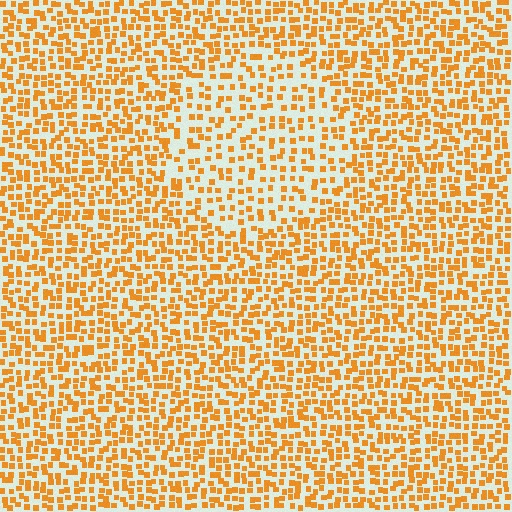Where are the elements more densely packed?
The elements are more densely packed outside the circle boundary.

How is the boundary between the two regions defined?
The boundary is defined by a change in element density (approximately 1.7x ratio). All elements are the same color, size, and shape.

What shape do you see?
I see a circle.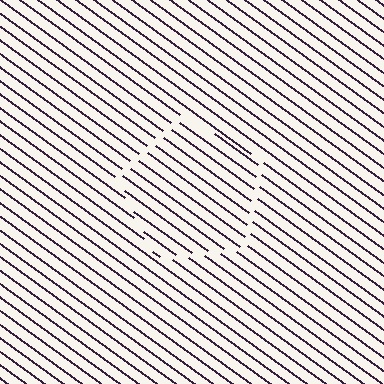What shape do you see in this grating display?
An illusory pentagon. The interior of the shape contains the same grating, shifted by half a period — the contour is defined by the phase discontinuity where line-ends from the inner and outer gratings abut.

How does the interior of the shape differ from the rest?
The interior of the shape contains the same grating, shifted by half a period — the contour is defined by the phase discontinuity where line-ends from the inner and outer gratings abut.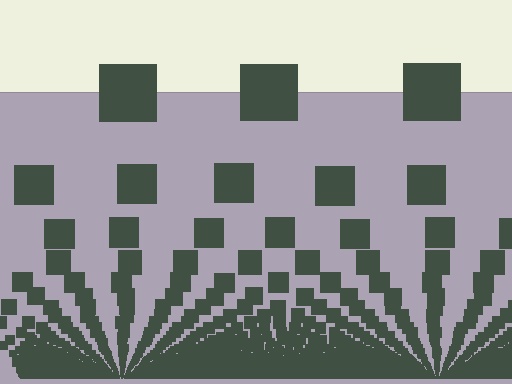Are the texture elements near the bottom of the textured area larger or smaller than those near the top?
Smaller. The gradient is inverted — elements near the bottom are smaller and denser.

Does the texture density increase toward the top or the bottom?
Density increases toward the bottom.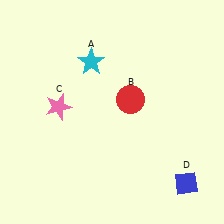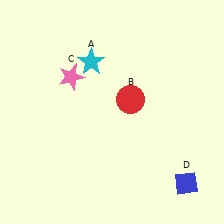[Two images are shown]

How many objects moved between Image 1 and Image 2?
1 object moved between the two images.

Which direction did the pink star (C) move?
The pink star (C) moved up.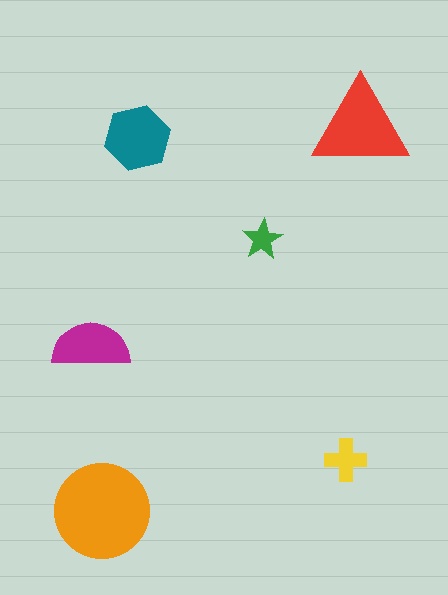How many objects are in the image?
There are 6 objects in the image.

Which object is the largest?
The orange circle.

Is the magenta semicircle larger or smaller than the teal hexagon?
Smaller.